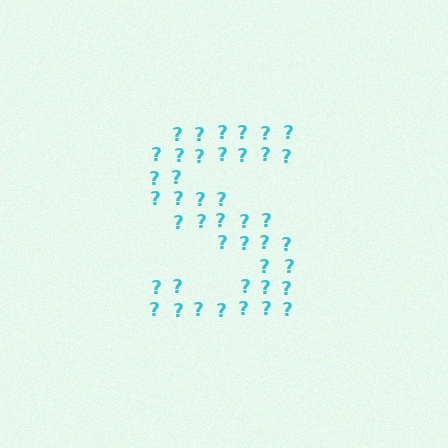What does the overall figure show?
The overall figure shows the letter S.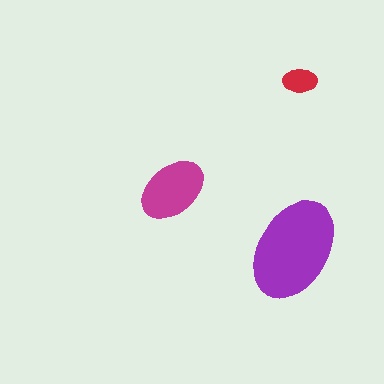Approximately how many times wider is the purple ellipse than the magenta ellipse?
About 1.5 times wider.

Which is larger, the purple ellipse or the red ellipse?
The purple one.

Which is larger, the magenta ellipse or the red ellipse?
The magenta one.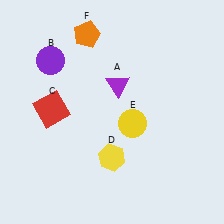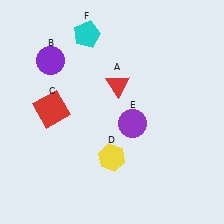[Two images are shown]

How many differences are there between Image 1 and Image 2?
There are 3 differences between the two images.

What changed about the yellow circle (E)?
In Image 1, E is yellow. In Image 2, it changed to purple.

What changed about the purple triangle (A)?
In Image 1, A is purple. In Image 2, it changed to red.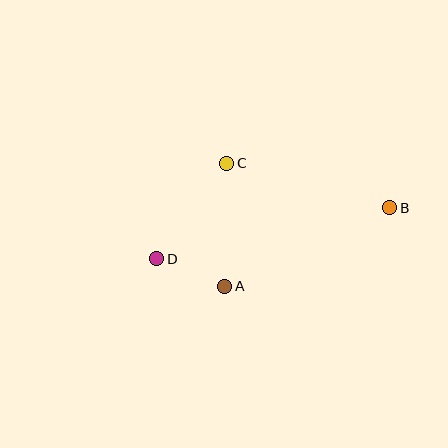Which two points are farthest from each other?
Points B and D are farthest from each other.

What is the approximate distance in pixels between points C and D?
The distance between C and D is approximately 118 pixels.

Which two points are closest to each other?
Points A and D are closest to each other.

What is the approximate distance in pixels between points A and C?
The distance between A and C is approximately 123 pixels.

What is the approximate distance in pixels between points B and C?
The distance between B and C is approximately 169 pixels.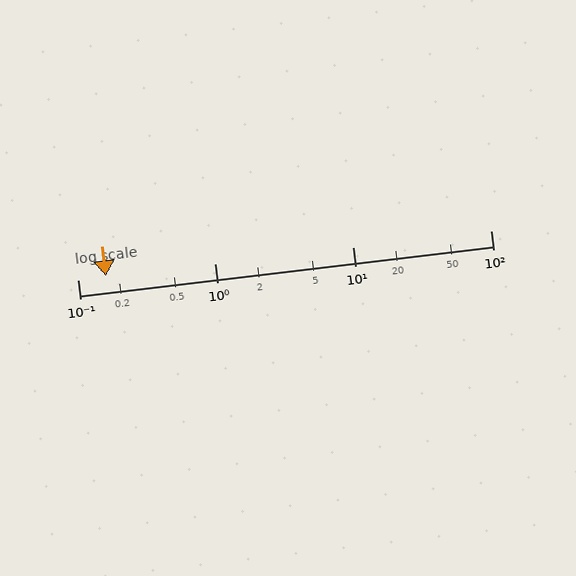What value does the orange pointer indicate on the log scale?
The pointer indicates approximately 0.16.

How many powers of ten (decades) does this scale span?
The scale spans 3 decades, from 0.1 to 100.